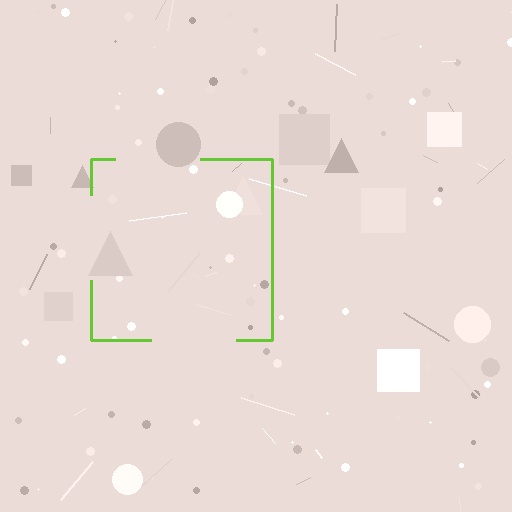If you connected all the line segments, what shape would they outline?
They would outline a square.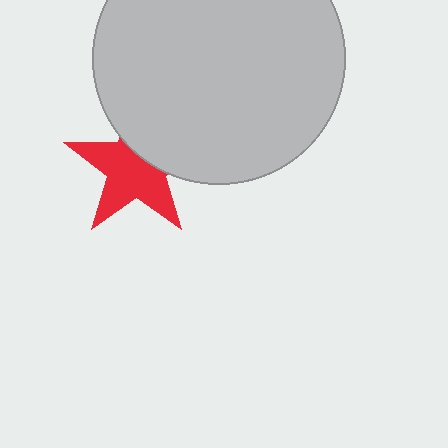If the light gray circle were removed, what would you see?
You would see the complete red star.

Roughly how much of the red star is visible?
About half of it is visible (roughly 65%).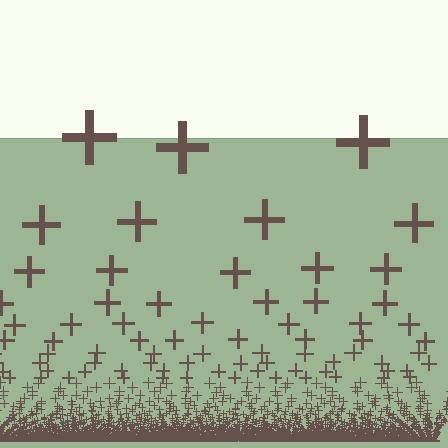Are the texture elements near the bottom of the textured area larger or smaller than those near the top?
Smaller. The gradient is inverted — elements near the bottom are smaller and denser.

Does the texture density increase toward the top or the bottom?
Density increases toward the bottom.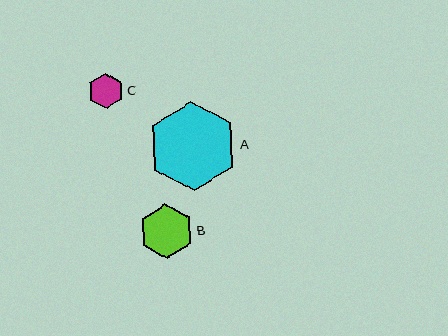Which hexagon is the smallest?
Hexagon C is the smallest with a size of approximately 36 pixels.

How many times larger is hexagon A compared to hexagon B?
Hexagon A is approximately 1.6 times the size of hexagon B.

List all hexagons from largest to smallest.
From largest to smallest: A, B, C.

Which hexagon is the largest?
Hexagon A is the largest with a size of approximately 89 pixels.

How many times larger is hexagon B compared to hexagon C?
Hexagon B is approximately 1.5 times the size of hexagon C.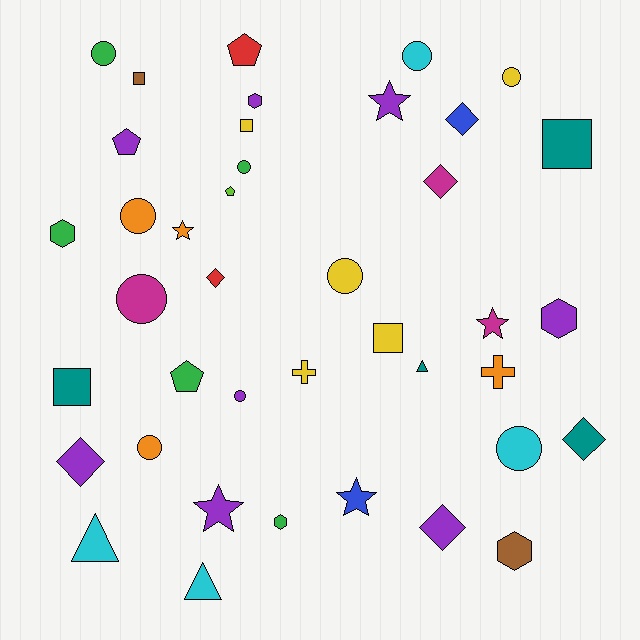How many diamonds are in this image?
There are 6 diamonds.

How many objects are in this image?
There are 40 objects.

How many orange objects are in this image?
There are 4 orange objects.